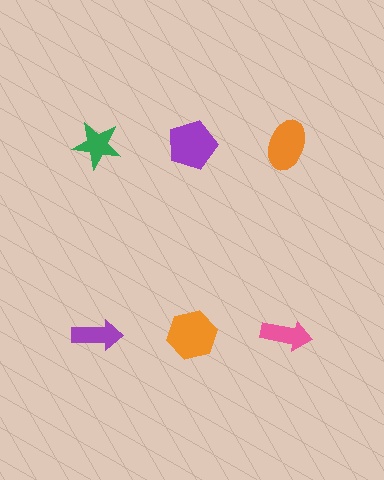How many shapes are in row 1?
3 shapes.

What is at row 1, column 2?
A purple pentagon.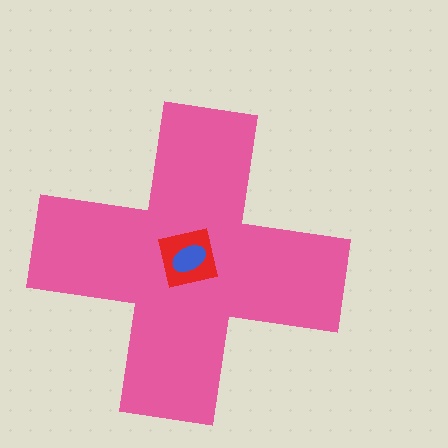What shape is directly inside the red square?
The blue ellipse.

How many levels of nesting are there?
3.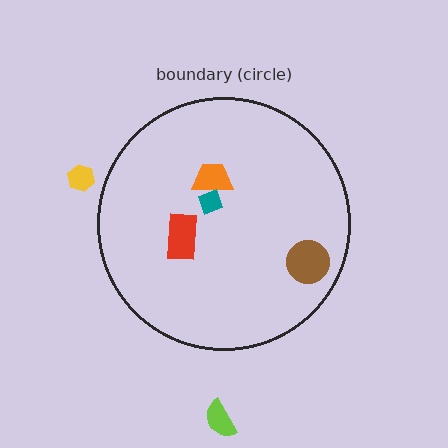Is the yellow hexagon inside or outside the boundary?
Outside.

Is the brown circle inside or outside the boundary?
Inside.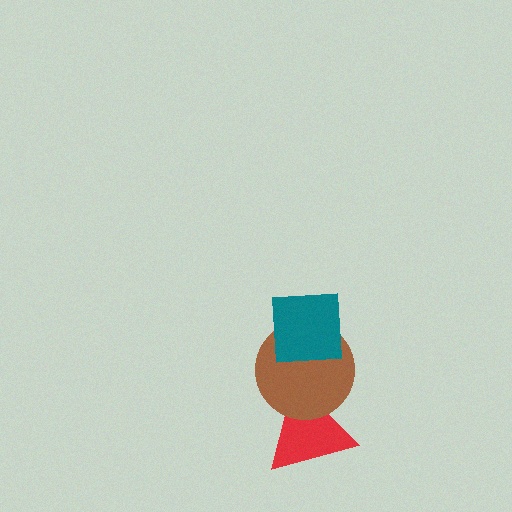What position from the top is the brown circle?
The brown circle is 2nd from the top.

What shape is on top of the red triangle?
The brown circle is on top of the red triangle.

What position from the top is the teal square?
The teal square is 1st from the top.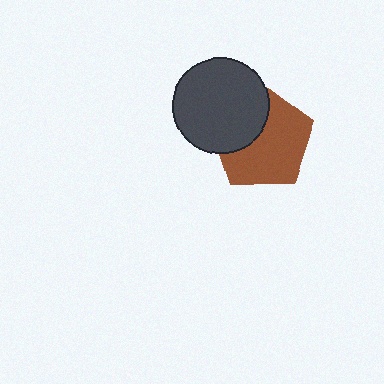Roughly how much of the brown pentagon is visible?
About half of it is visible (roughly 64%).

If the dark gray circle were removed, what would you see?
You would see the complete brown pentagon.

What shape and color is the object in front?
The object in front is a dark gray circle.